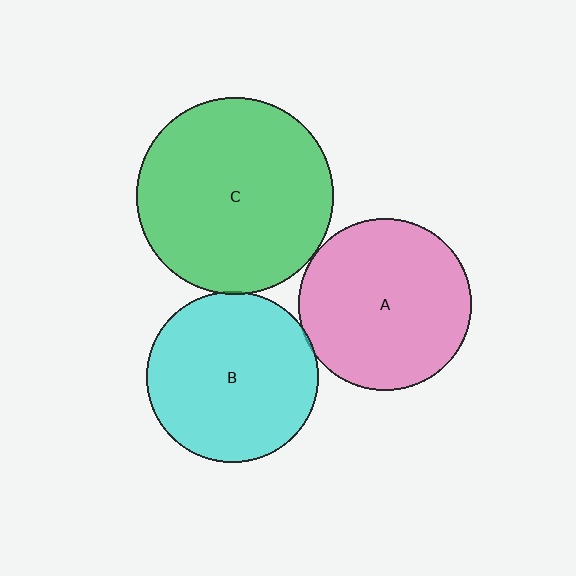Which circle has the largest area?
Circle C (green).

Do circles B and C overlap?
Yes.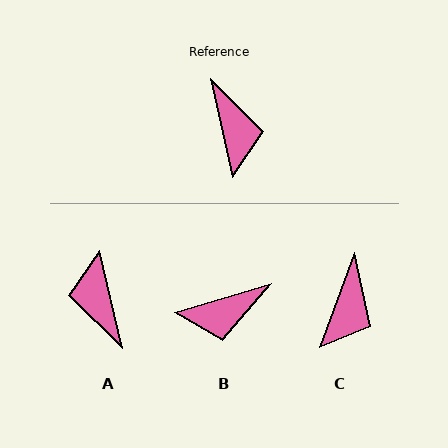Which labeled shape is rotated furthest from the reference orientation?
A, about 179 degrees away.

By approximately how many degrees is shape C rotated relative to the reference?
Approximately 33 degrees clockwise.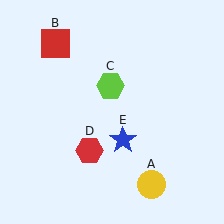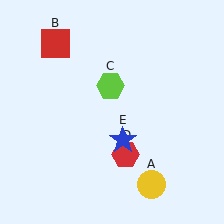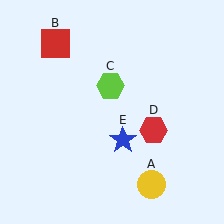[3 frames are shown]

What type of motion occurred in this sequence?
The red hexagon (object D) rotated counterclockwise around the center of the scene.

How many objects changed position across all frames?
1 object changed position: red hexagon (object D).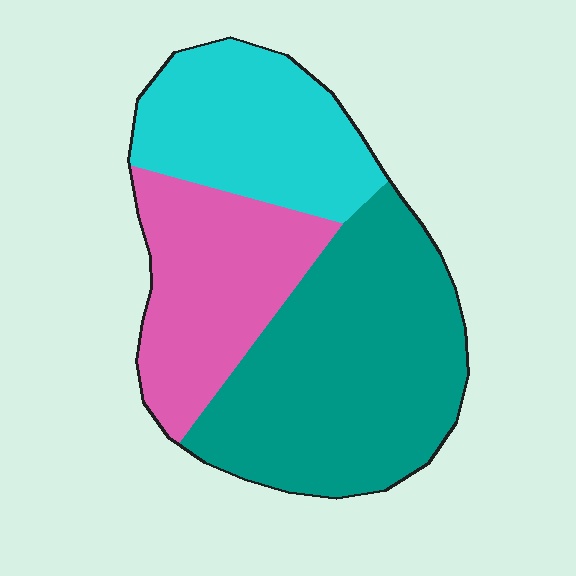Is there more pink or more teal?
Teal.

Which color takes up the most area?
Teal, at roughly 45%.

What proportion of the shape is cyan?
Cyan covers 27% of the shape.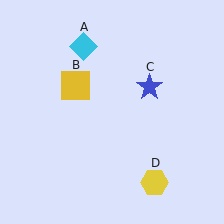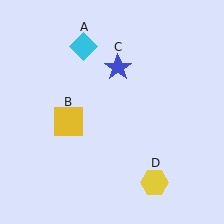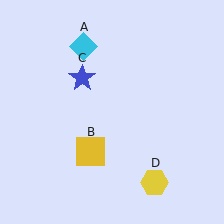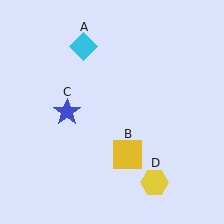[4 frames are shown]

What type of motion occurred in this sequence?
The yellow square (object B), blue star (object C) rotated counterclockwise around the center of the scene.